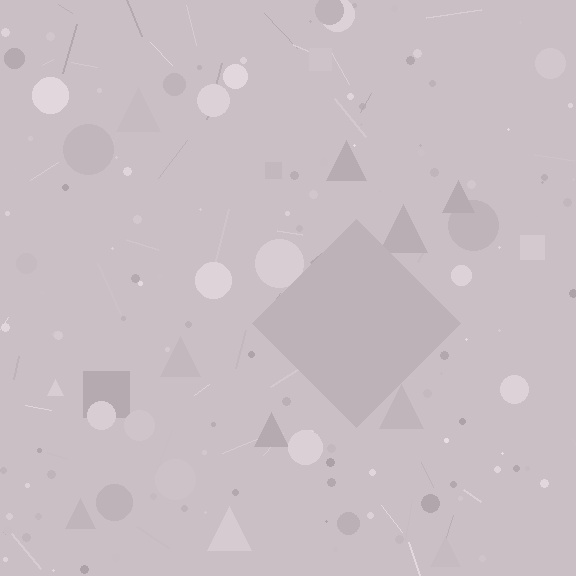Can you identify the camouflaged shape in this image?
The camouflaged shape is a diamond.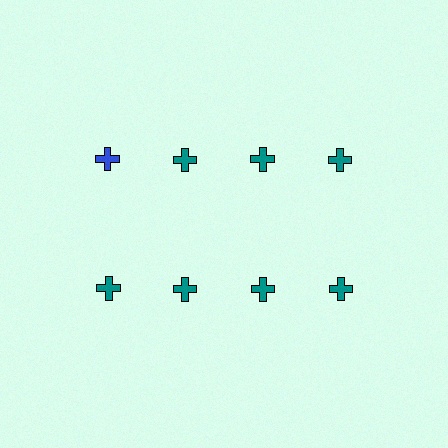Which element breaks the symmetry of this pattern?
The blue cross in the top row, leftmost column breaks the symmetry. All other shapes are teal crosses.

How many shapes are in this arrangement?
There are 8 shapes arranged in a grid pattern.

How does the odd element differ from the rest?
It has a different color: blue instead of teal.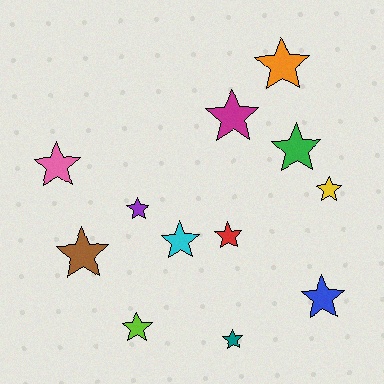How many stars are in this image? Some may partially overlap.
There are 12 stars.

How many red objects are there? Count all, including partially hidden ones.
There is 1 red object.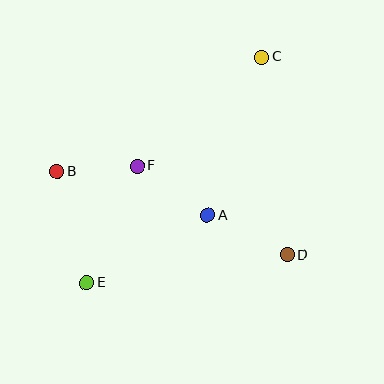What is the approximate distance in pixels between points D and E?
The distance between D and E is approximately 203 pixels.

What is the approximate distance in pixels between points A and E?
The distance between A and E is approximately 138 pixels.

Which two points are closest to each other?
Points B and F are closest to each other.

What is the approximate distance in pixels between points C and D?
The distance between C and D is approximately 200 pixels.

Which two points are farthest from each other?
Points C and E are farthest from each other.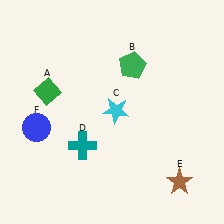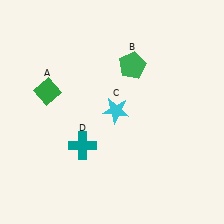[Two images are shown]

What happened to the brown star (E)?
The brown star (E) was removed in Image 2. It was in the bottom-right area of Image 1.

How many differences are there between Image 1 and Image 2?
There are 2 differences between the two images.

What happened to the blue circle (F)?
The blue circle (F) was removed in Image 2. It was in the bottom-left area of Image 1.